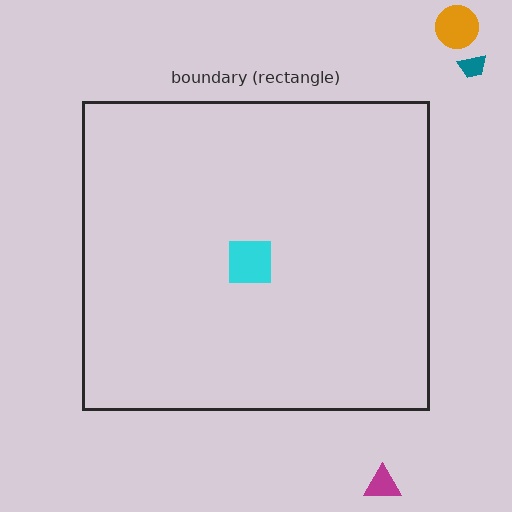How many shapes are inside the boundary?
2 inside, 3 outside.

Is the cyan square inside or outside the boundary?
Inside.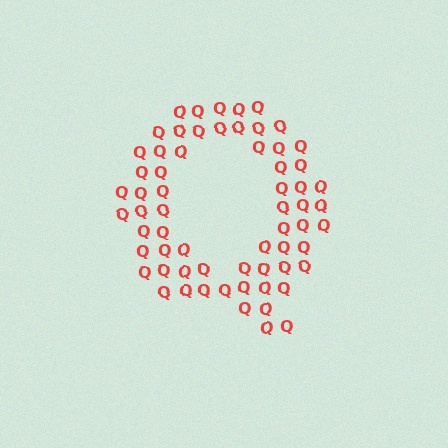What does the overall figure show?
The overall figure shows the letter Q.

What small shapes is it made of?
It is made of small letter Q's.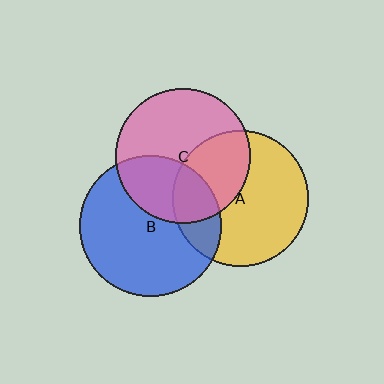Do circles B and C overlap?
Yes.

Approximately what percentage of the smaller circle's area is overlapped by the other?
Approximately 35%.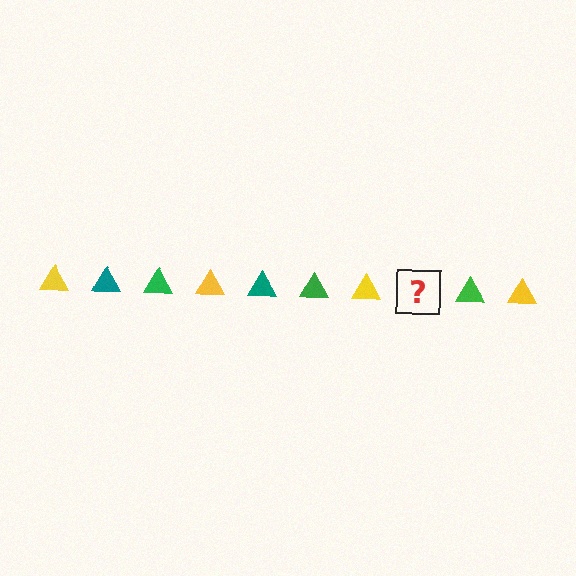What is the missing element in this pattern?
The missing element is a teal triangle.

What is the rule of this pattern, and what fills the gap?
The rule is that the pattern cycles through yellow, teal, green triangles. The gap should be filled with a teal triangle.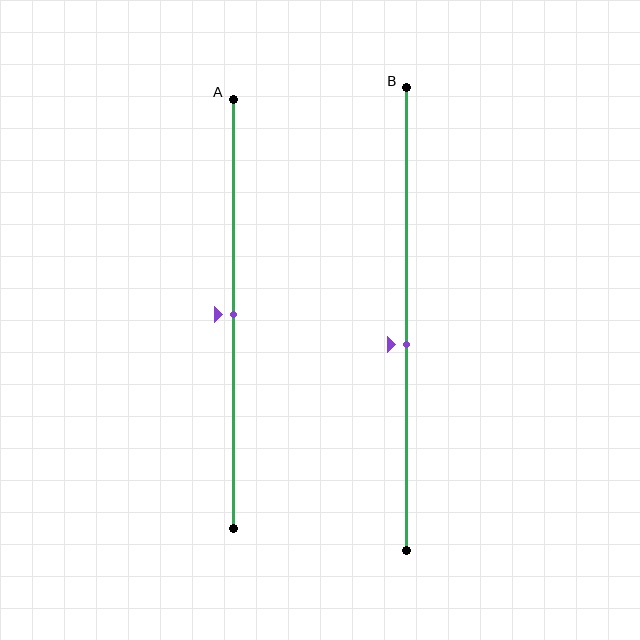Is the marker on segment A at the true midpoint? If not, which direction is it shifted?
Yes, the marker on segment A is at the true midpoint.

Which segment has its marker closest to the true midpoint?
Segment A has its marker closest to the true midpoint.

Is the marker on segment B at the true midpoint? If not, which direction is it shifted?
No, the marker on segment B is shifted downward by about 5% of the segment length.